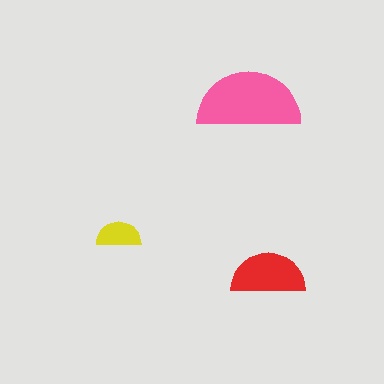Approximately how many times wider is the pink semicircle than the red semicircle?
About 1.5 times wider.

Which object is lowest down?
The red semicircle is bottommost.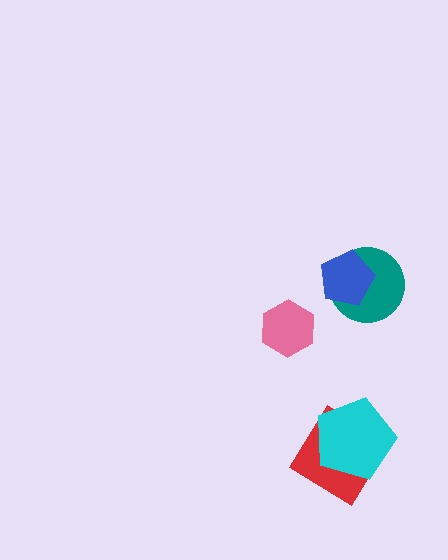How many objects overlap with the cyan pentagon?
1 object overlaps with the cyan pentagon.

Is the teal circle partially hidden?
Yes, it is partially covered by another shape.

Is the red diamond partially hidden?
Yes, it is partially covered by another shape.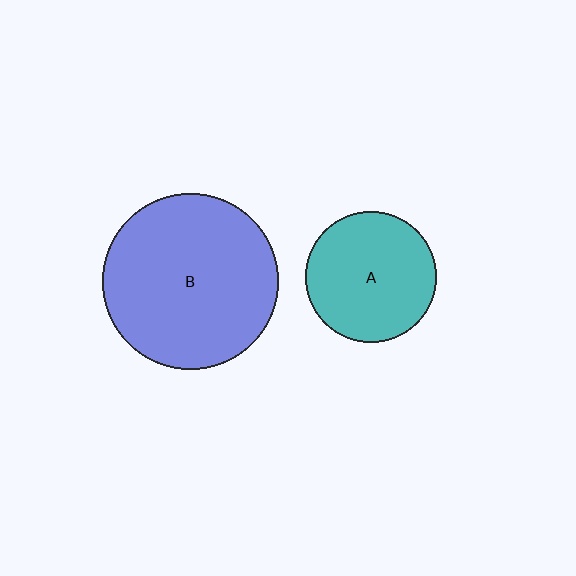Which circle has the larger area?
Circle B (blue).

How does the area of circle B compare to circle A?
Approximately 1.8 times.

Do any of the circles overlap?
No, none of the circles overlap.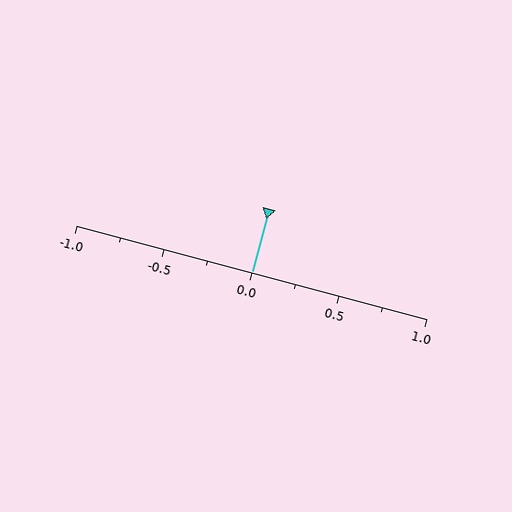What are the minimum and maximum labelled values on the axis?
The axis runs from -1.0 to 1.0.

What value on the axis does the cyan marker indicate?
The marker indicates approximately 0.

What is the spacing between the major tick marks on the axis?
The major ticks are spaced 0.5 apart.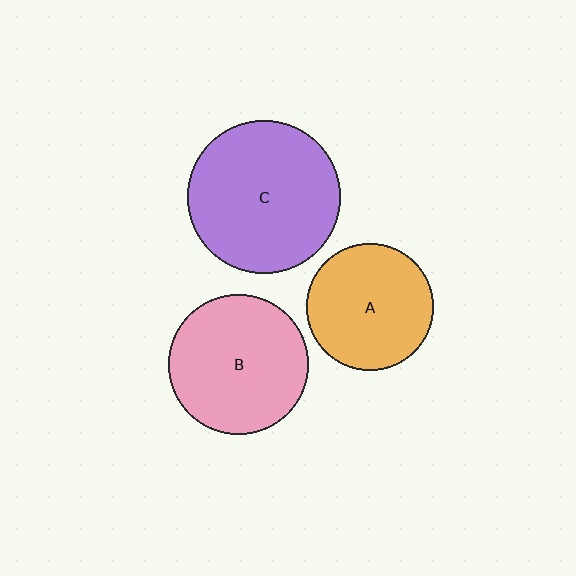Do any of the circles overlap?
No, none of the circles overlap.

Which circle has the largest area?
Circle C (purple).